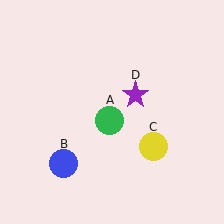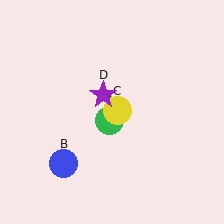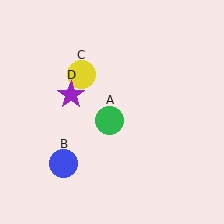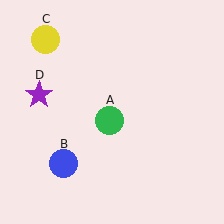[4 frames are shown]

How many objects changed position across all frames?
2 objects changed position: yellow circle (object C), purple star (object D).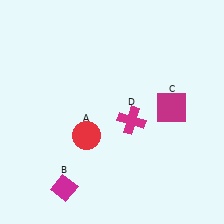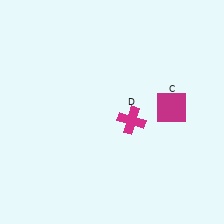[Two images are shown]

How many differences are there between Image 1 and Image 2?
There are 2 differences between the two images.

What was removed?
The red circle (A), the magenta diamond (B) were removed in Image 2.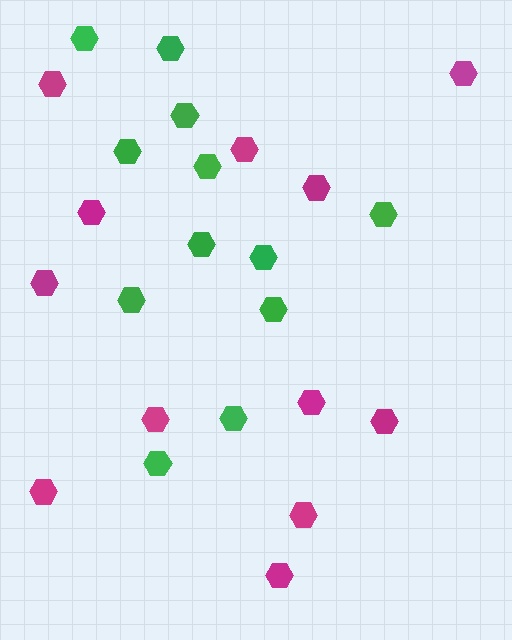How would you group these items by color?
There are 2 groups: one group of green hexagons (12) and one group of magenta hexagons (12).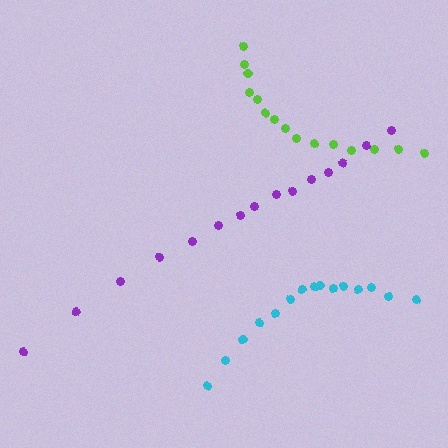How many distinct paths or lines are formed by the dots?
There are 3 distinct paths.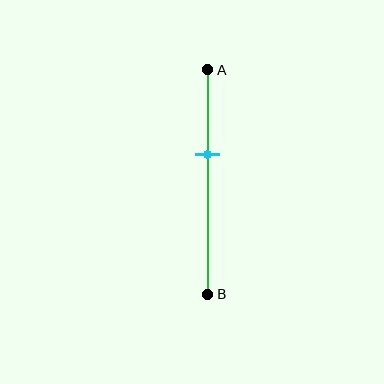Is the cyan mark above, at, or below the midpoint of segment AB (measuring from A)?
The cyan mark is above the midpoint of segment AB.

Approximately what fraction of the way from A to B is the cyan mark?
The cyan mark is approximately 40% of the way from A to B.